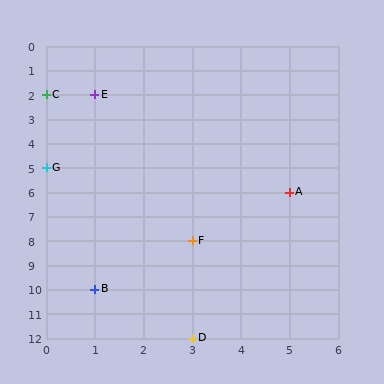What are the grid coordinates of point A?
Point A is at grid coordinates (5, 6).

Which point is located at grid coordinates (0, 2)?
Point C is at (0, 2).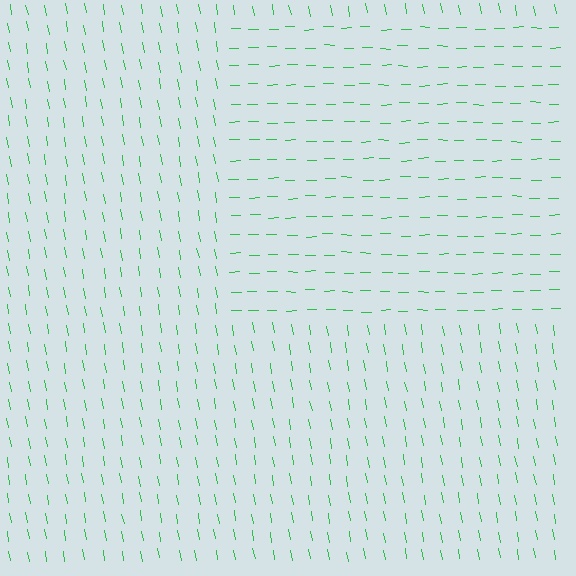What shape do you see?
I see a rectangle.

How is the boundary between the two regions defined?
The boundary is defined purely by a change in line orientation (approximately 81 degrees difference). All lines are the same color and thickness.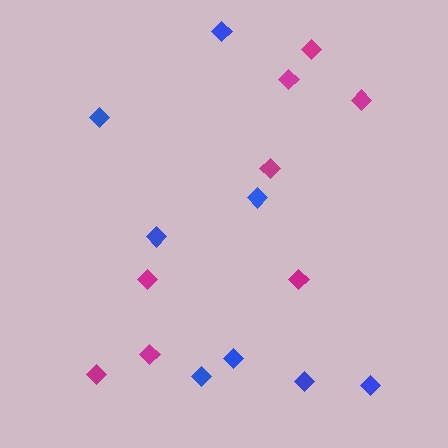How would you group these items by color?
There are 2 groups: one group of magenta diamonds (8) and one group of blue diamonds (8).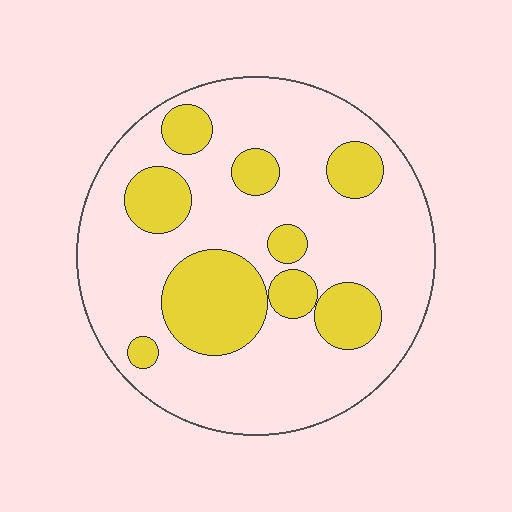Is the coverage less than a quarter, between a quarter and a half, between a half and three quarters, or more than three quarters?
Between a quarter and a half.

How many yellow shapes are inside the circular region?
9.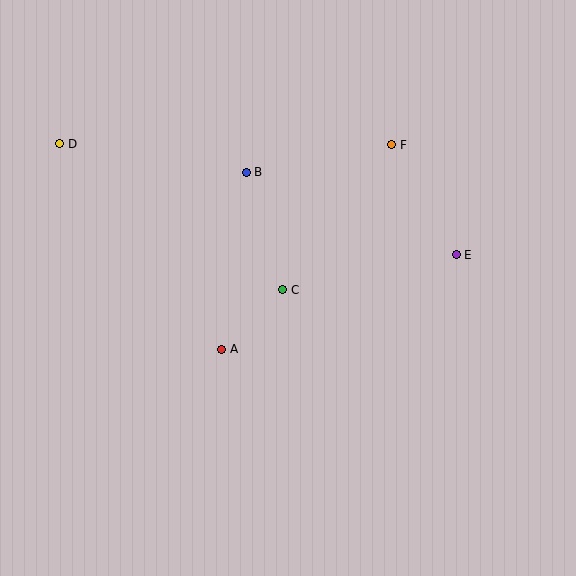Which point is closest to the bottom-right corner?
Point E is closest to the bottom-right corner.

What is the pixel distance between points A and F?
The distance between A and F is 266 pixels.